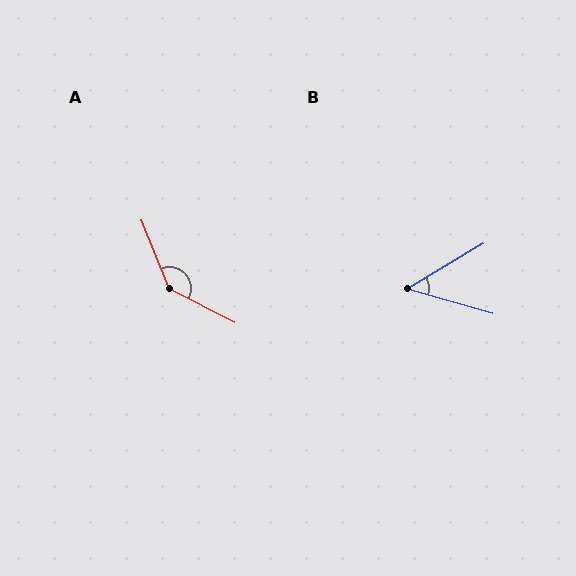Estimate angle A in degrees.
Approximately 139 degrees.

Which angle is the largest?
A, at approximately 139 degrees.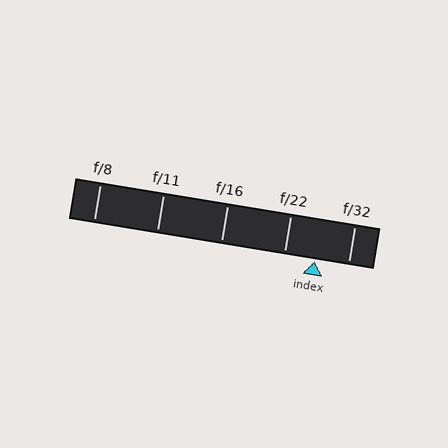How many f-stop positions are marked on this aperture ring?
There are 5 f-stop positions marked.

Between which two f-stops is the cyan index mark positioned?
The index mark is between f/22 and f/32.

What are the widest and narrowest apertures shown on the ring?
The widest aperture shown is f/8 and the narrowest is f/32.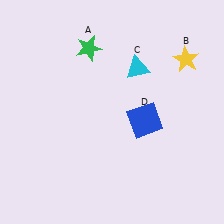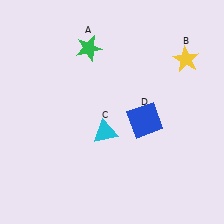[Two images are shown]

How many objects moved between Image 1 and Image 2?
1 object moved between the two images.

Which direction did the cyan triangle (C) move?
The cyan triangle (C) moved down.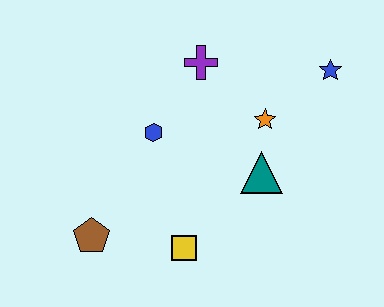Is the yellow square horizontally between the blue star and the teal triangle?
No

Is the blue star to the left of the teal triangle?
No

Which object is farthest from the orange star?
The brown pentagon is farthest from the orange star.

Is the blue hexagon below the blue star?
Yes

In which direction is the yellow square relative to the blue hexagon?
The yellow square is below the blue hexagon.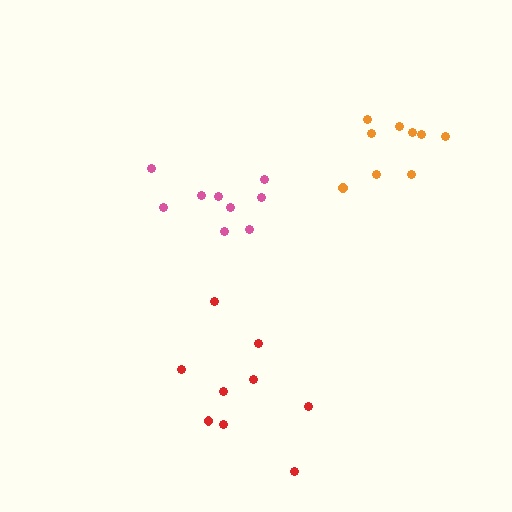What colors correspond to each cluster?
The clusters are colored: pink, red, orange.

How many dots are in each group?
Group 1: 9 dots, Group 2: 9 dots, Group 3: 9 dots (27 total).